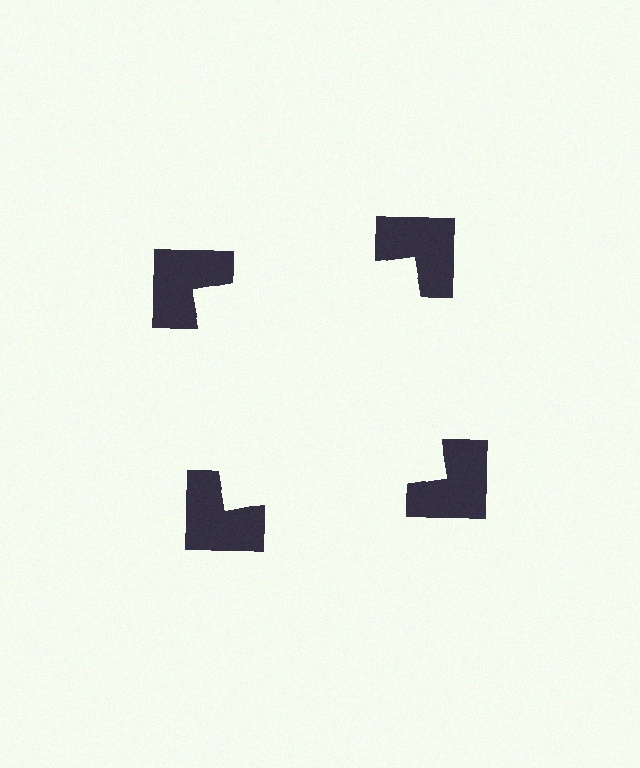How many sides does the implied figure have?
4 sides.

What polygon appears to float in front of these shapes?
An illusory square — its edges are inferred from the aligned wedge cuts in the notched squares, not physically drawn.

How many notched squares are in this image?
There are 4 — one at each vertex of the illusory square.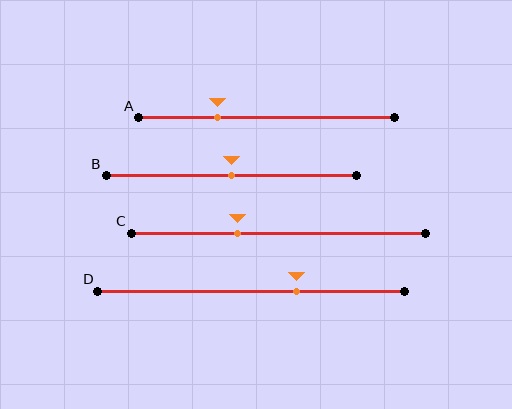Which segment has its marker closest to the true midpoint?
Segment B has its marker closest to the true midpoint.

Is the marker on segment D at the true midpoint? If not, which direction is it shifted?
No, the marker on segment D is shifted to the right by about 15% of the segment length.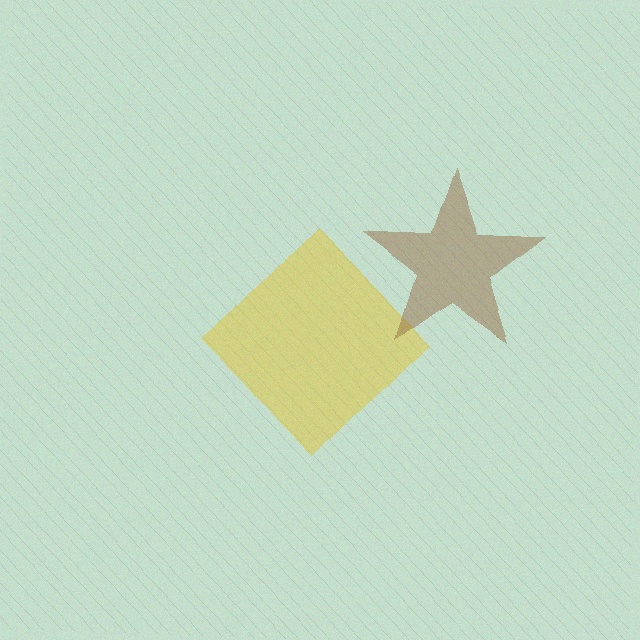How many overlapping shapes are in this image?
There are 2 overlapping shapes in the image.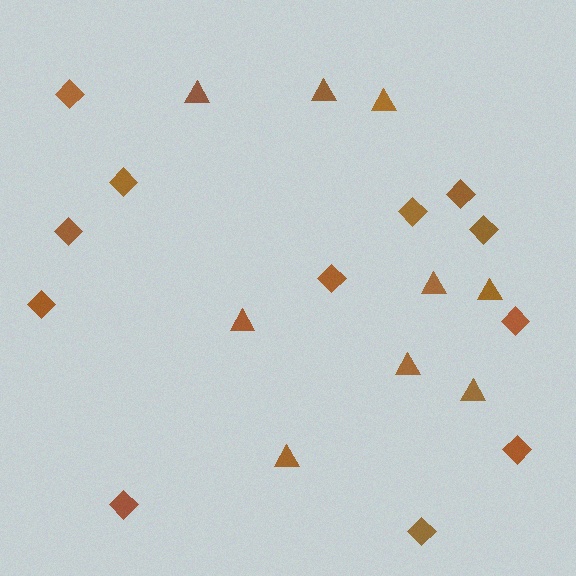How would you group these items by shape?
There are 2 groups: one group of triangles (9) and one group of diamonds (12).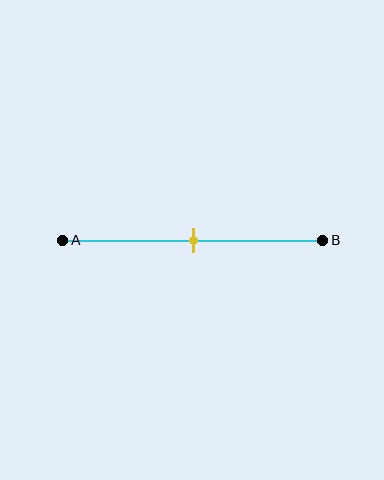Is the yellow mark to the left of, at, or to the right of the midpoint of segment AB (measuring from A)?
The yellow mark is approximately at the midpoint of segment AB.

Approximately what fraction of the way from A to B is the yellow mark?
The yellow mark is approximately 50% of the way from A to B.